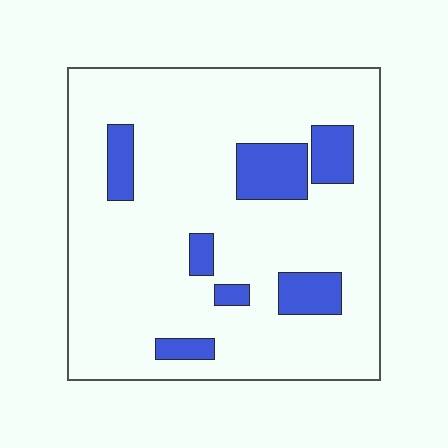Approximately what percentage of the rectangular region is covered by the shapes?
Approximately 15%.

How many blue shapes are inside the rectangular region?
7.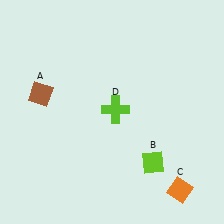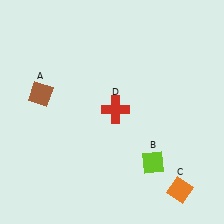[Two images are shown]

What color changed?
The cross (D) changed from lime in Image 1 to red in Image 2.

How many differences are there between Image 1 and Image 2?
There is 1 difference between the two images.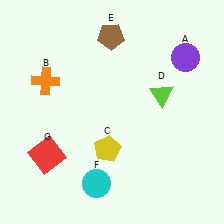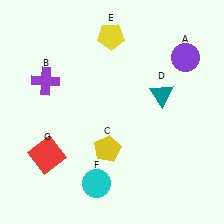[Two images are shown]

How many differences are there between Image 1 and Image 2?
There are 3 differences between the two images.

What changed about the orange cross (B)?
In Image 1, B is orange. In Image 2, it changed to purple.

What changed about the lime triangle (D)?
In Image 1, D is lime. In Image 2, it changed to teal.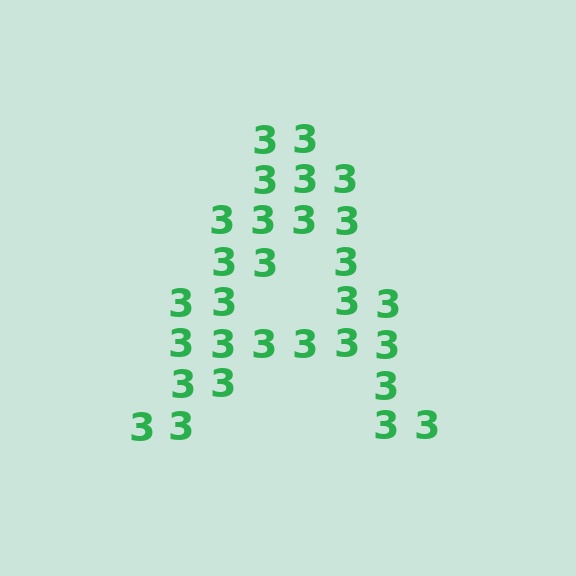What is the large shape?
The large shape is the letter A.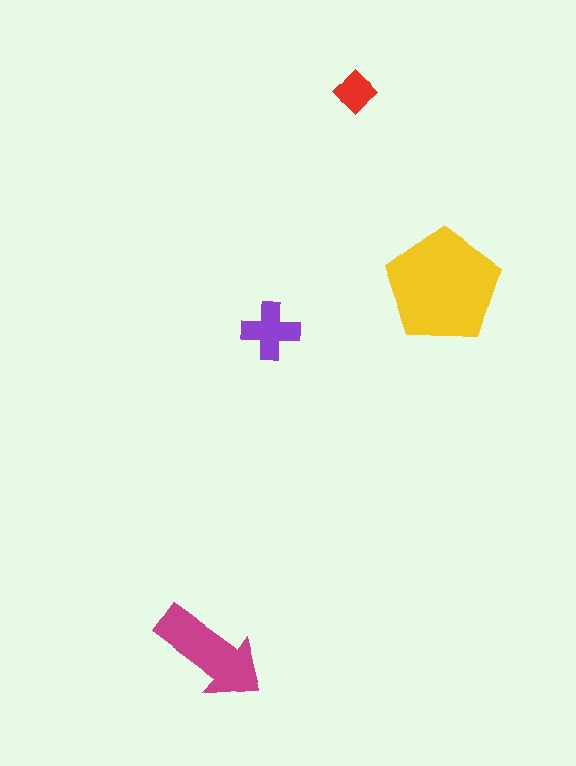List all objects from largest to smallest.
The yellow pentagon, the magenta arrow, the purple cross, the red diamond.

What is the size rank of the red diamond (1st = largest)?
4th.